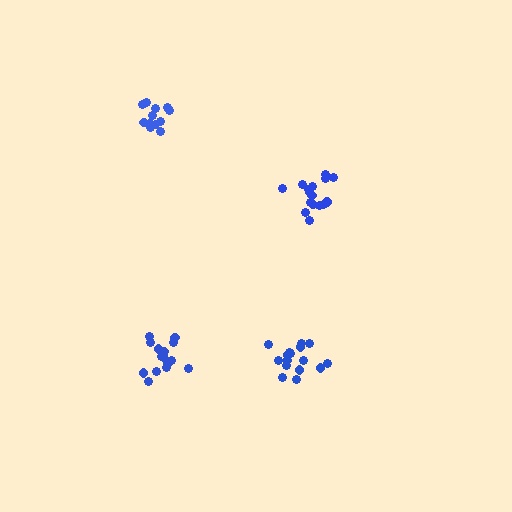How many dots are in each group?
Group 1: 17 dots, Group 2: 16 dots, Group 3: 16 dots, Group 4: 12 dots (61 total).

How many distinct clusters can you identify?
There are 4 distinct clusters.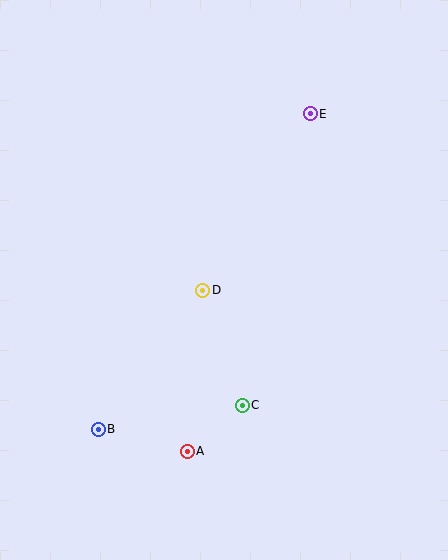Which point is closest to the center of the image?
Point D at (203, 290) is closest to the center.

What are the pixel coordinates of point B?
Point B is at (98, 429).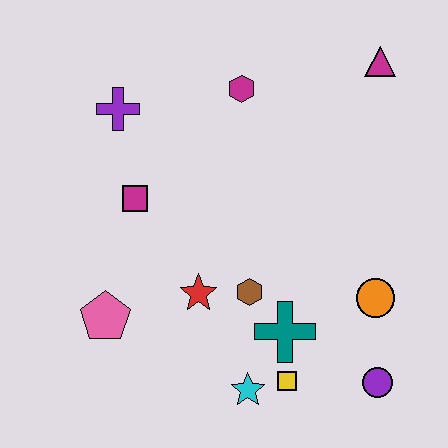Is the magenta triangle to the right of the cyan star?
Yes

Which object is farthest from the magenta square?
The purple circle is farthest from the magenta square.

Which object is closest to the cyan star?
The yellow square is closest to the cyan star.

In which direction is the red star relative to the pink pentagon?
The red star is to the right of the pink pentagon.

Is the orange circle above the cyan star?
Yes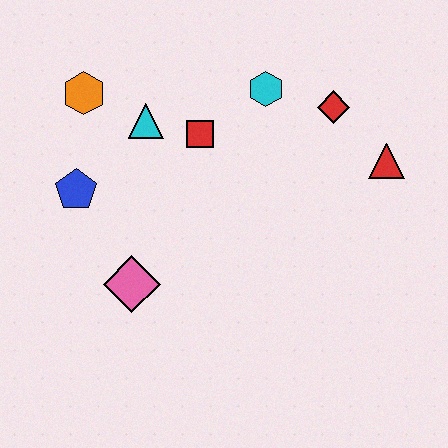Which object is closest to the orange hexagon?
The cyan triangle is closest to the orange hexagon.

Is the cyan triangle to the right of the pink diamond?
Yes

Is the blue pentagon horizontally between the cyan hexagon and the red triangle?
No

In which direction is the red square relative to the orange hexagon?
The red square is to the right of the orange hexagon.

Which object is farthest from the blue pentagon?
The red triangle is farthest from the blue pentagon.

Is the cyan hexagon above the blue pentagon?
Yes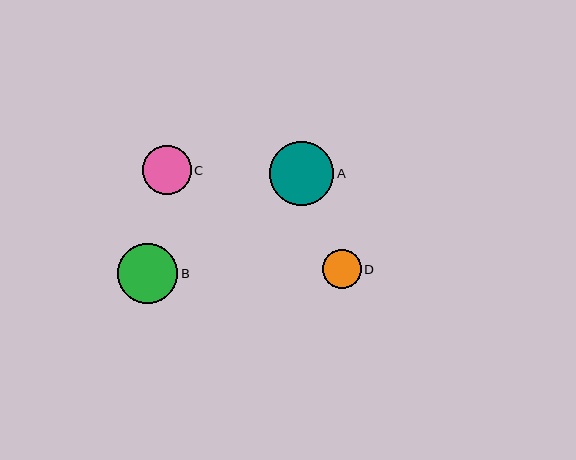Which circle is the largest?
Circle A is the largest with a size of approximately 64 pixels.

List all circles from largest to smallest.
From largest to smallest: A, B, C, D.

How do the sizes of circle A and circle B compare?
Circle A and circle B are approximately the same size.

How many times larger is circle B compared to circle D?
Circle B is approximately 1.5 times the size of circle D.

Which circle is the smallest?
Circle D is the smallest with a size of approximately 39 pixels.